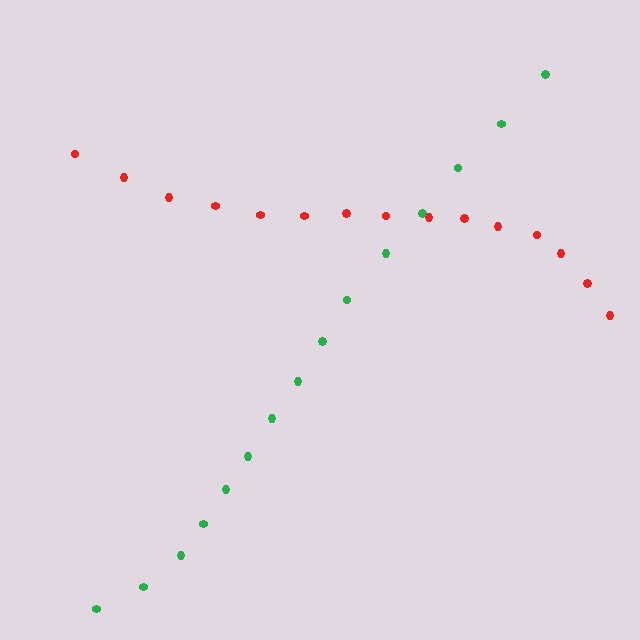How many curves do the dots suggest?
There are 2 distinct paths.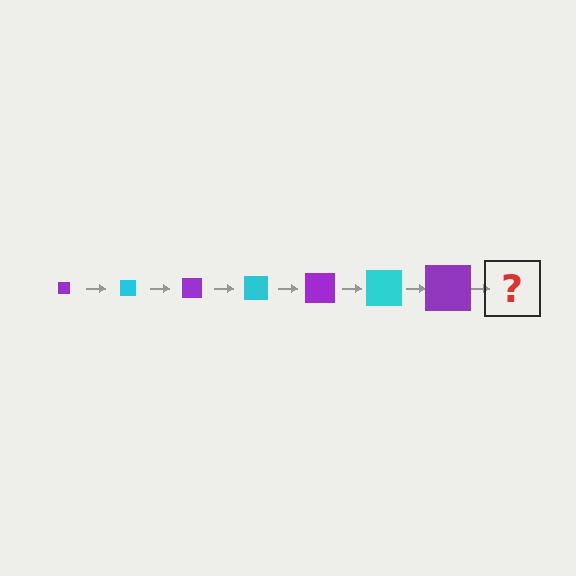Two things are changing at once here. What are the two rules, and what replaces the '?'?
The two rules are that the square grows larger each step and the color cycles through purple and cyan. The '?' should be a cyan square, larger than the previous one.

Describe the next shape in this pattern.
It should be a cyan square, larger than the previous one.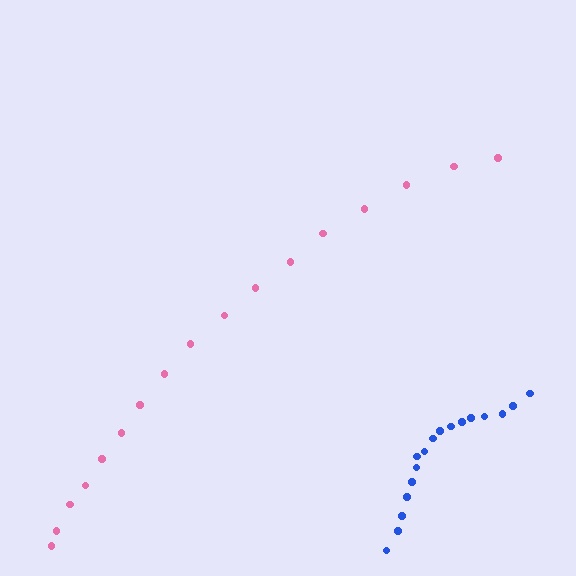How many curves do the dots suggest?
There are 2 distinct paths.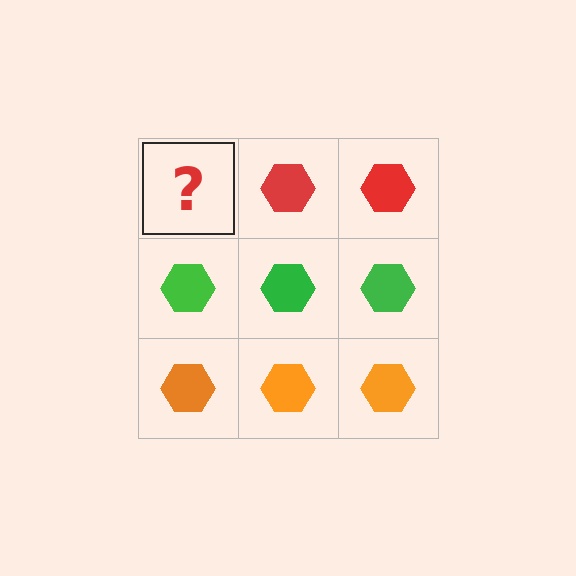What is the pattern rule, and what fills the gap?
The rule is that each row has a consistent color. The gap should be filled with a red hexagon.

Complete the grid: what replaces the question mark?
The question mark should be replaced with a red hexagon.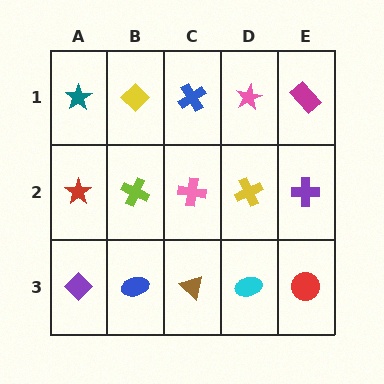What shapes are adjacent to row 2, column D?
A pink star (row 1, column D), a cyan ellipse (row 3, column D), a pink cross (row 2, column C), a purple cross (row 2, column E).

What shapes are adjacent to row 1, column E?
A purple cross (row 2, column E), a pink star (row 1, column D).